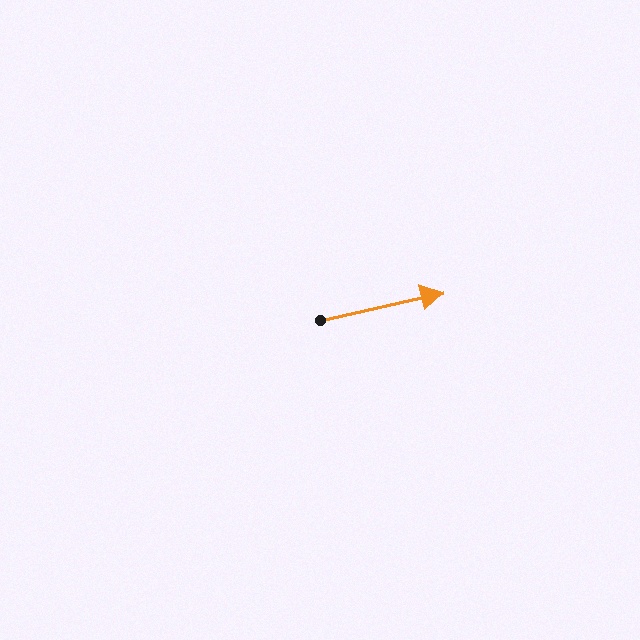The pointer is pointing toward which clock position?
Roughly 3 o'clock.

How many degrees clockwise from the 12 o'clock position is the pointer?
Approximately 77 degrees.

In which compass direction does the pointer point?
East.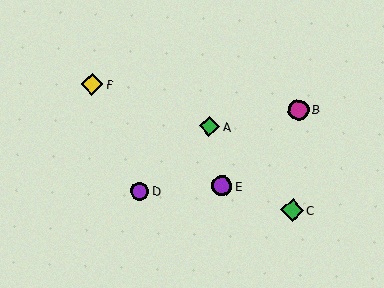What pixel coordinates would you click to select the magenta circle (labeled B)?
Click at (299, 110) to select the magenta circle B.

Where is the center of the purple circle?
The center of the purple circle is at (222, 186).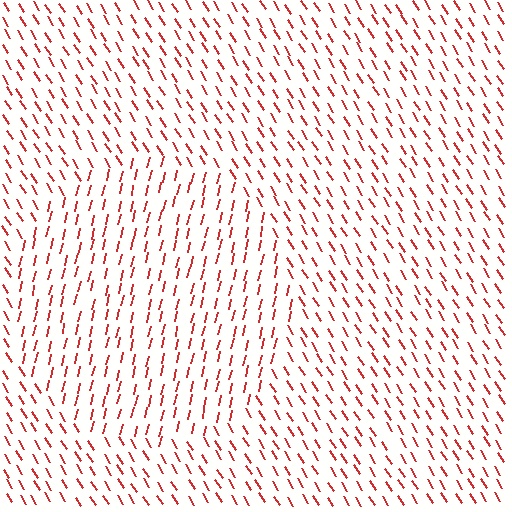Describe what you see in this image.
The image is filled with small red line segments. A circle region in the image has lines oriented differently from the surrounding lines, creating a visible texture boundary.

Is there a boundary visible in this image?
Yes, there is a texture boundary formed by a change in line orientation.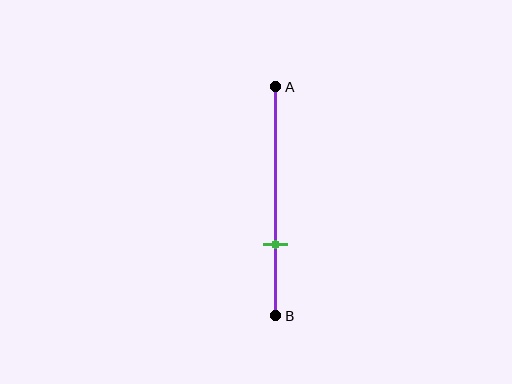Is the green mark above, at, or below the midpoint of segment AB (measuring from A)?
The green mark is below the midpoint of segment AB.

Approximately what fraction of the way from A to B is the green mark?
The green mark is approximately 70% of the way from A to B.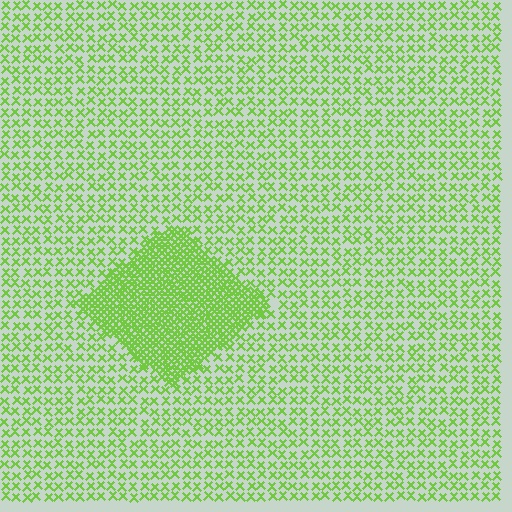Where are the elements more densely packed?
The elements are more densely packed inside the diamond boundary.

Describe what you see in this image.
The image contains small lime elements arranged at two different densities. A diamond-shaped region is visible where the elements are more densely packed than the surrounding area.